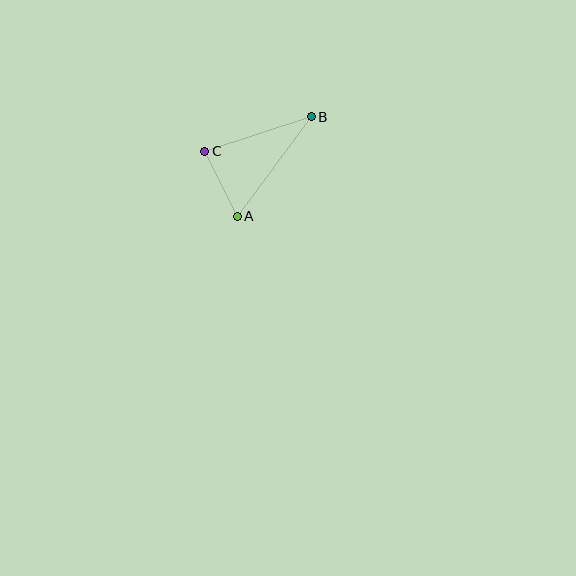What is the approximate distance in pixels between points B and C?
The distance between B and C is approximately 112 pixels.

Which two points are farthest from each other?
Points A and B are farthest from each other.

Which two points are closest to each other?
Points A and C are closest to each other.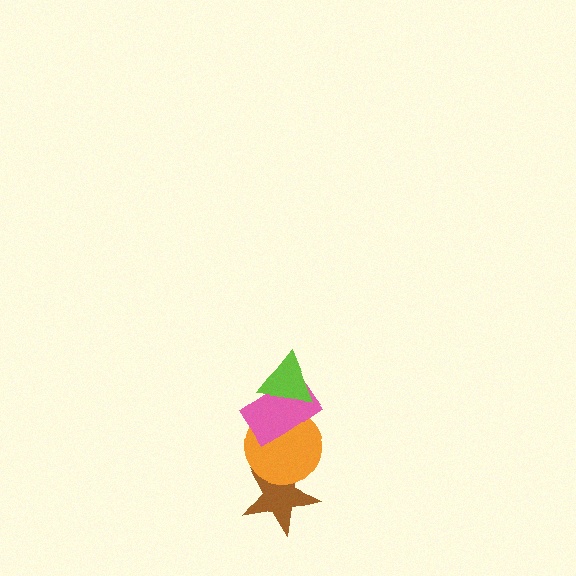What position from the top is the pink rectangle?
The pink rectangle is 2nd from the top.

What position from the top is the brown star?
The brown star is 4th from the top.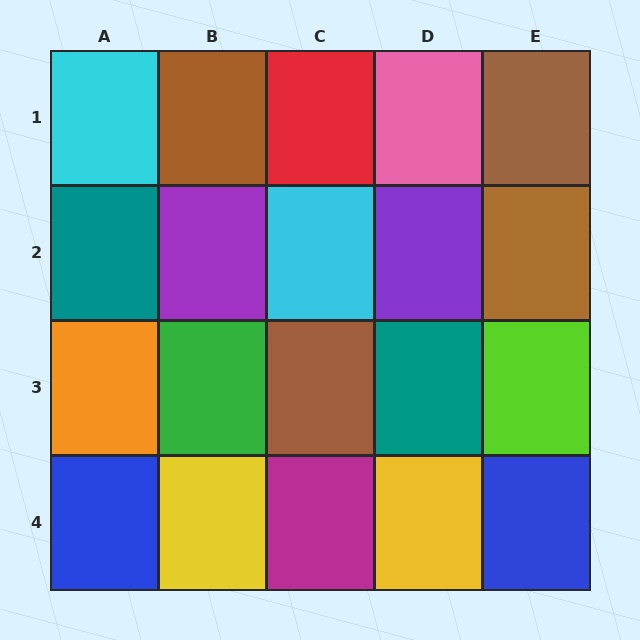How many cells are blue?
2 cells are blue.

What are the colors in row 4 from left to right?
Blue, yellow, magenta, yellow, blue.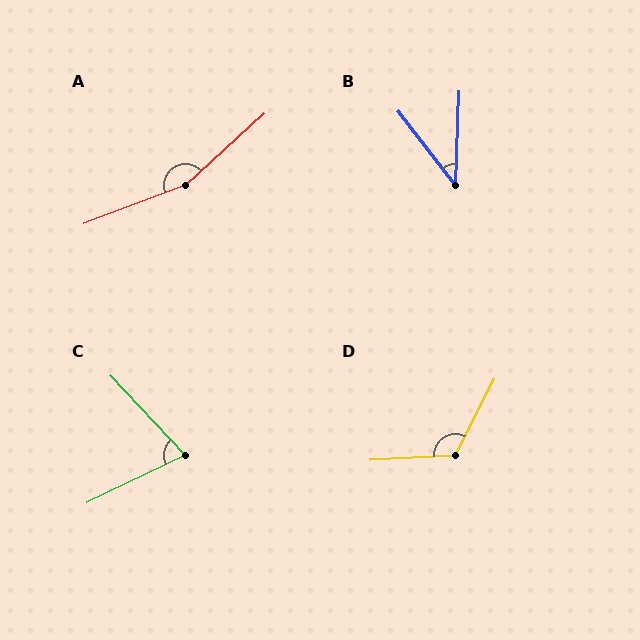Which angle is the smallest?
B, at approximately 40 degrees.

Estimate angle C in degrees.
Approximately 73 degrees.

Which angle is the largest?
A, at approximately 158 degrees.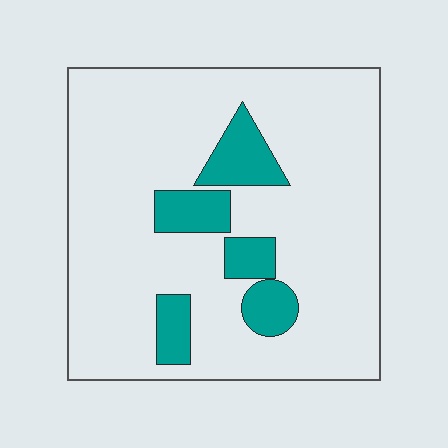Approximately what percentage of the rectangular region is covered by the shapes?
Approximately 15%.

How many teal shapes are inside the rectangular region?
5.